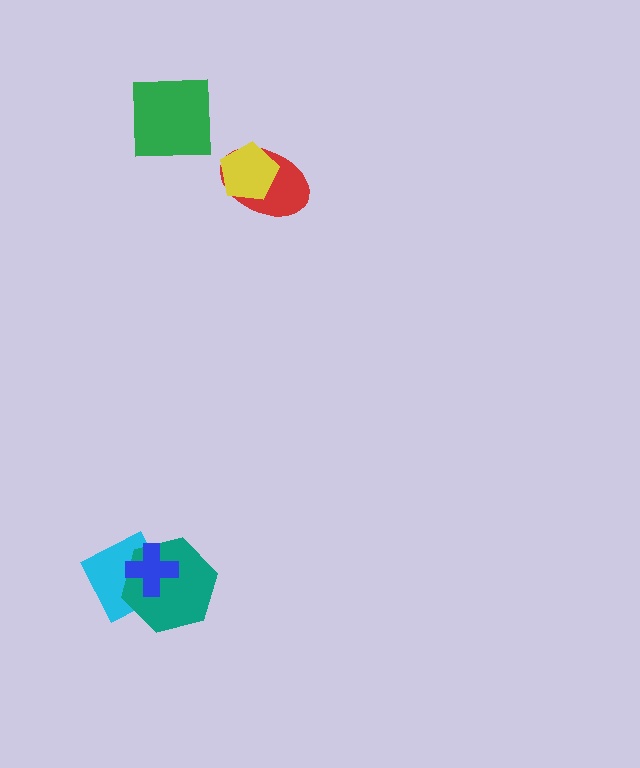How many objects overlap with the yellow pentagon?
1 object overlaps with the yellow pentagon.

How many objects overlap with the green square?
0 objects overlap with the green square.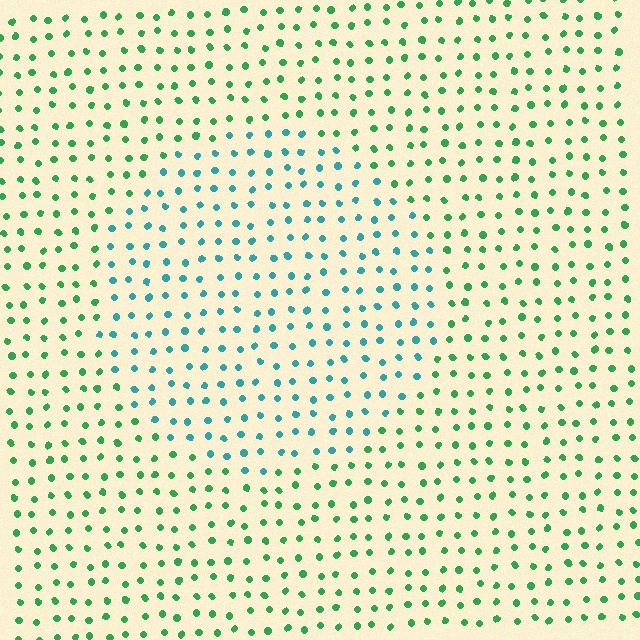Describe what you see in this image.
The image is filled with small green elements in a uniform arrangement. A circle-shaped region is visible where the elements are tinted to a slightly different hue, forming a subtle color boundary.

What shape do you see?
I see a circle.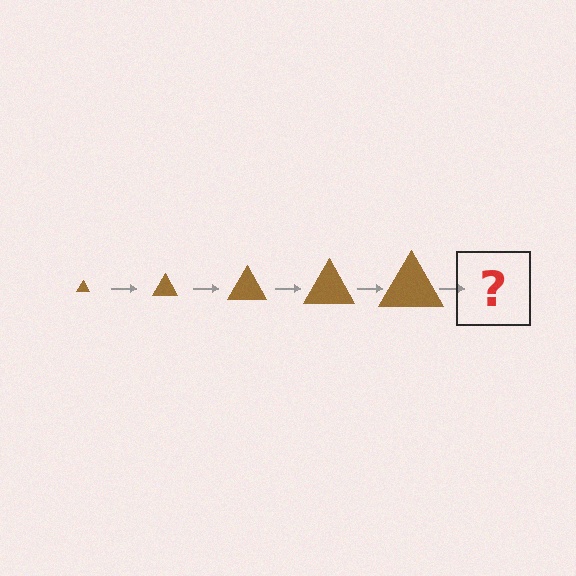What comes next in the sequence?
The next element should be a brown triangle, larger than the previous one.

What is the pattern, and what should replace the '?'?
The pattern is that the triangle gets progressively larger each step. The '?' should be a brown triangle, larger than the previous one.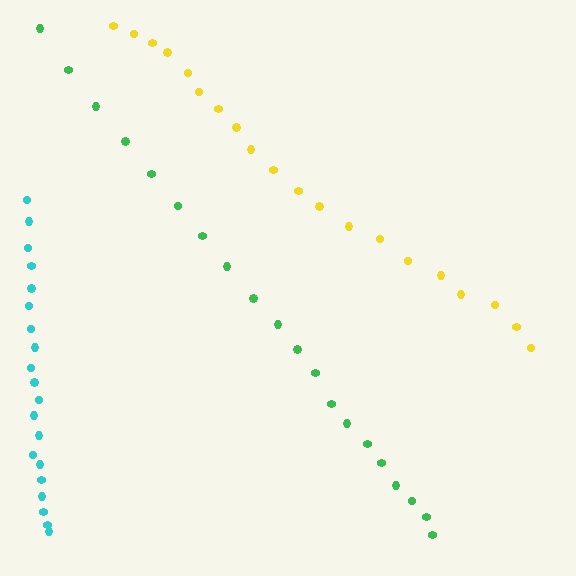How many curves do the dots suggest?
There are 3 distinct paths.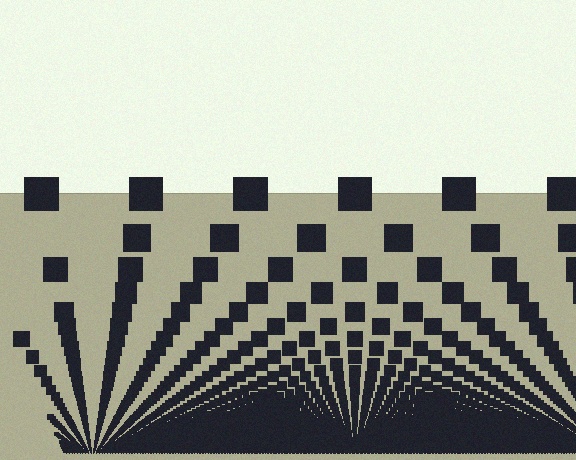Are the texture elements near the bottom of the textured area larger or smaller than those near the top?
Smaller. The gradient is inverted — elements near the bottom are smaller and denser.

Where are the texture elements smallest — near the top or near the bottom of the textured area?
Near the bottom.